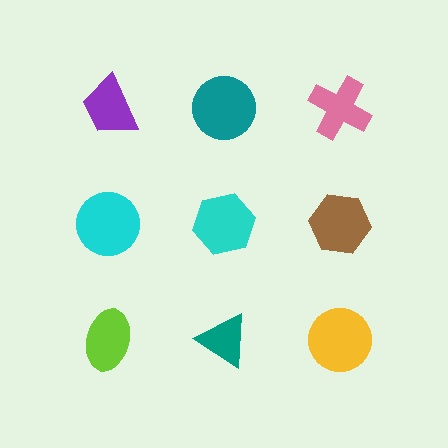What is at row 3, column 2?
A teal triangle.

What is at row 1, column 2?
A teal circle.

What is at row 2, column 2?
A cyan hexagon.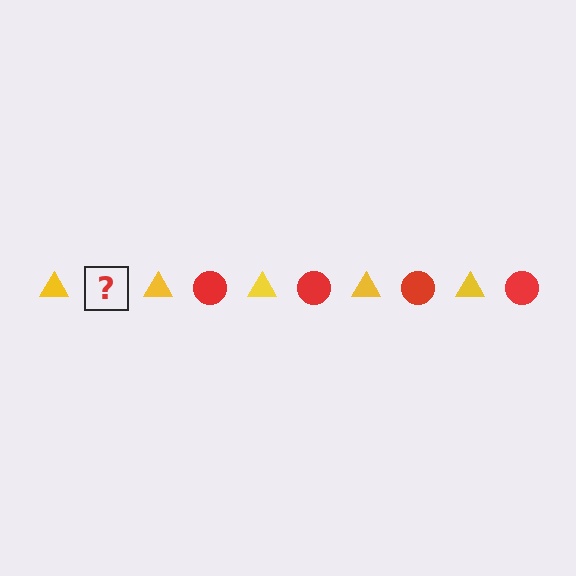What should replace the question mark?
The question mark should be replaced with a red circle.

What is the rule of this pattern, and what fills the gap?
The rule is that the pattern alternates between yellow triangle and red circle. The gap should be filled with a red circle.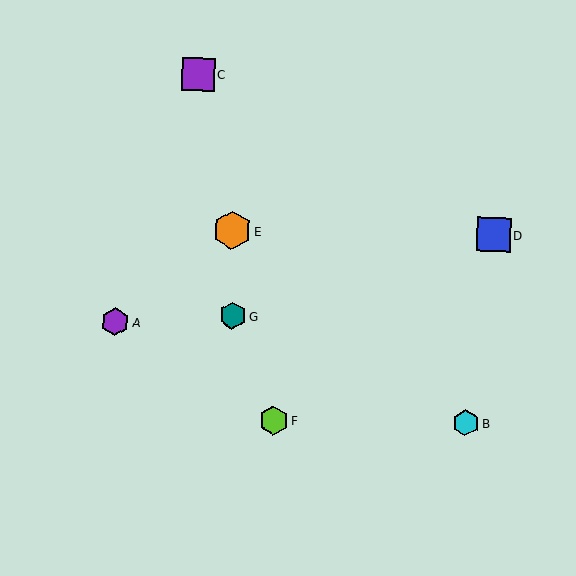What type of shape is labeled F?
Shape F is a lime hexagon.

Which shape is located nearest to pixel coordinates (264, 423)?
The lime hexagon (labeled F) at (274, 421) is nearest to that location.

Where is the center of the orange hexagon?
The center of the orange hexagon is at (232, 230).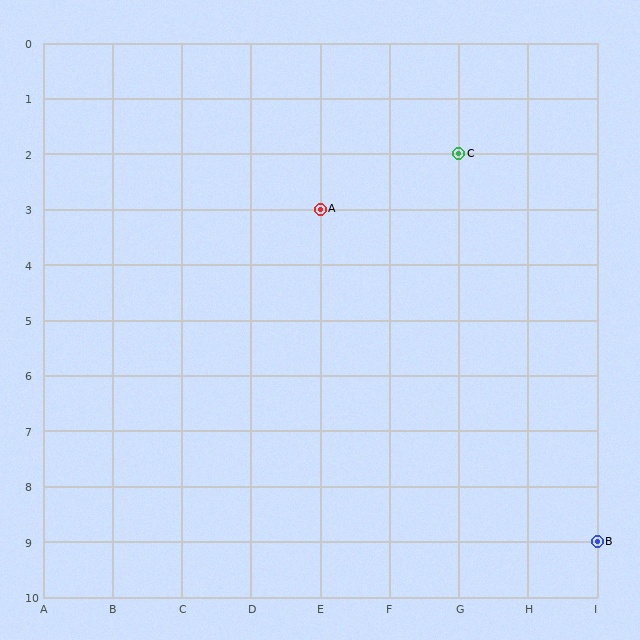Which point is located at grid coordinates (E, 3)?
Point A is at (E, 3).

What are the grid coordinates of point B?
Point B is at grid coordinates (I, 9).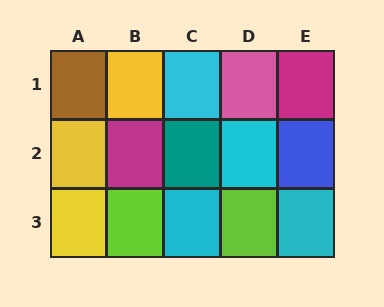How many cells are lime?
2 cells are lime.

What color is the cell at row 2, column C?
Teal.